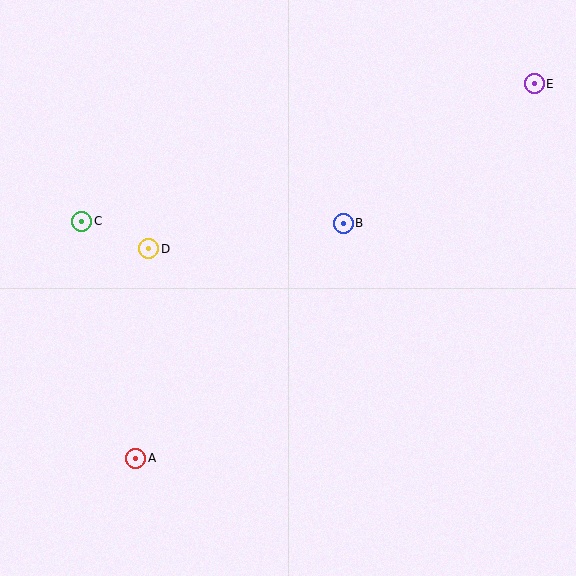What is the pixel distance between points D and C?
The distance between D and C is 73 pixels.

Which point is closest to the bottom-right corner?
Point B is closest to the bottom-right corner.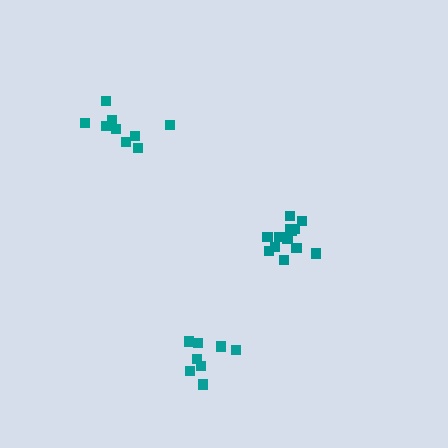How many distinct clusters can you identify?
There are 3 distinct clusters.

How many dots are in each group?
Group 1: 9 dots, Group 2: 13 dots, Group 3: 8 dots (30 total).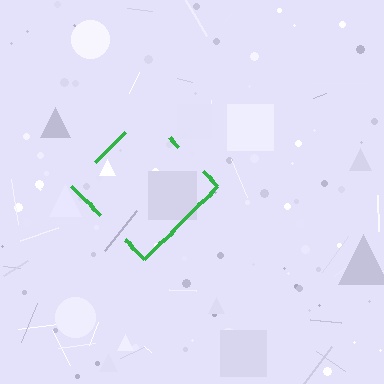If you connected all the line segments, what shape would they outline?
They would outline a diamond.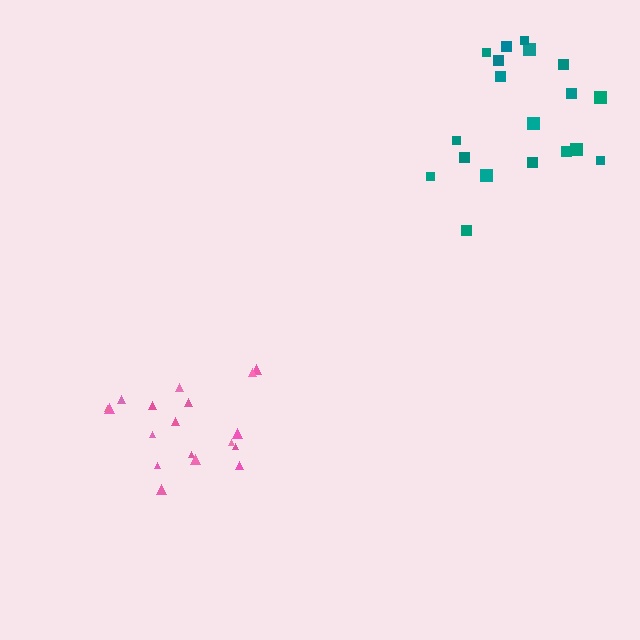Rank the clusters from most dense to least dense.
pink, teal.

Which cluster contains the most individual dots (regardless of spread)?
Teal (19).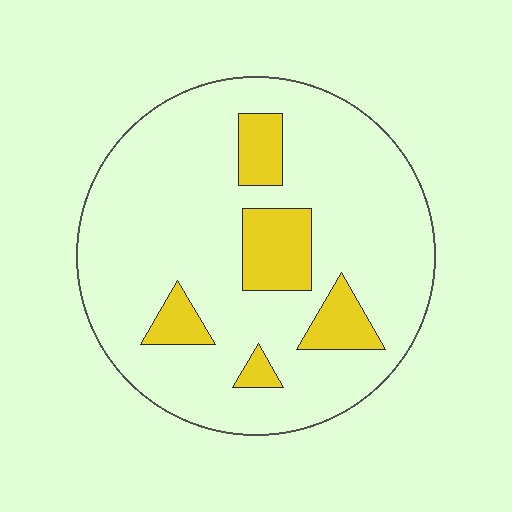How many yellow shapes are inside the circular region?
5.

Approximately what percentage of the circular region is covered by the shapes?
Approximately 15%.